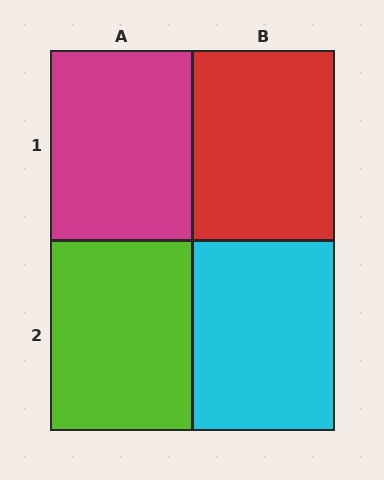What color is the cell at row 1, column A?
Magenta.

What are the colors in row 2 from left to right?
Lime, cyan.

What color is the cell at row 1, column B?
Red.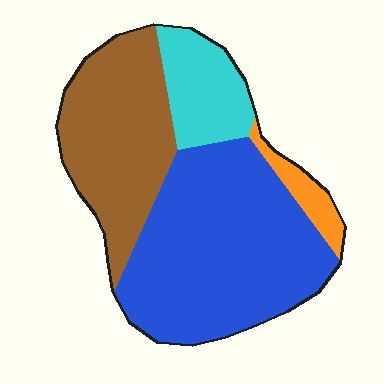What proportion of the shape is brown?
Brown takes up about one third (1/3) of the shape.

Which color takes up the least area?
Orange, at roughly 5%.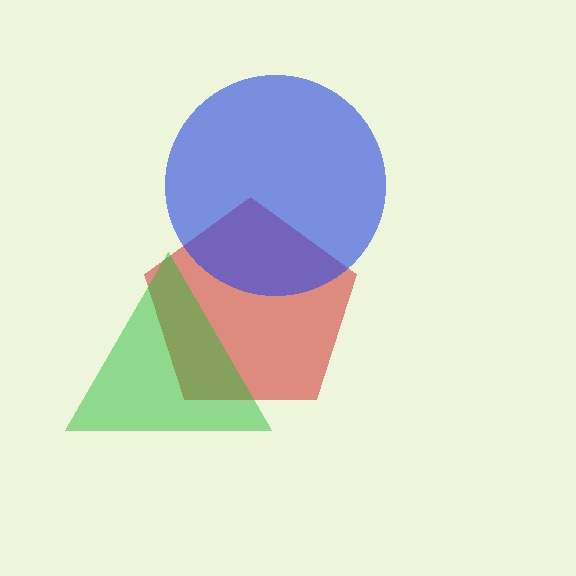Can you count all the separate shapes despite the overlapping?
Yes, there are 3 separate shapes.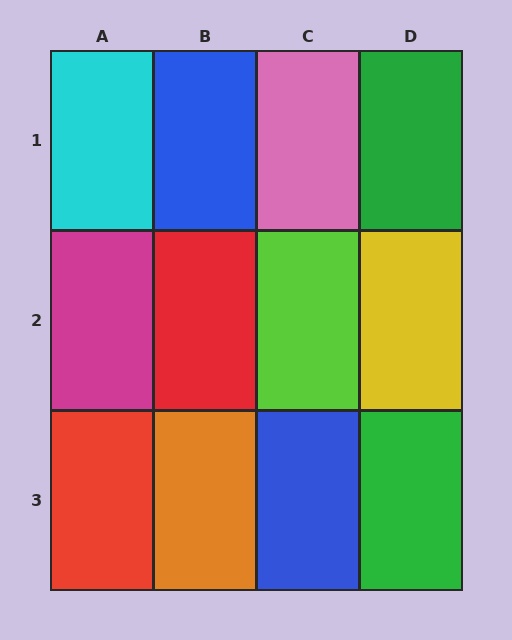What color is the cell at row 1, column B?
Blue.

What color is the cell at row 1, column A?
Cyan.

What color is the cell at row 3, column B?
Orange.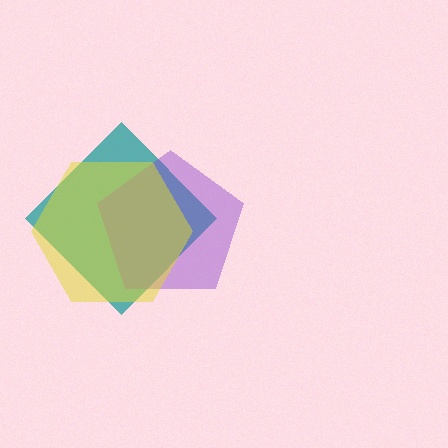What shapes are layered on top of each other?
The layered shapes are: a teal diamond, a purple pentagon, a yellow hexagon.